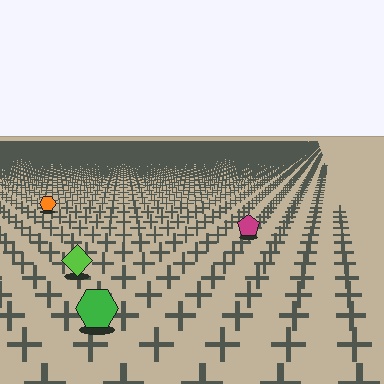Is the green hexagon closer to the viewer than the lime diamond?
Yes. The green hexagon is closer — you can tell from the texture gradient: the ground texture is coarser near it.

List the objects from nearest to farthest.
From nearest to farthest: the green hexagon, the lime diamond, the magenta pentagon, the orange hexagon.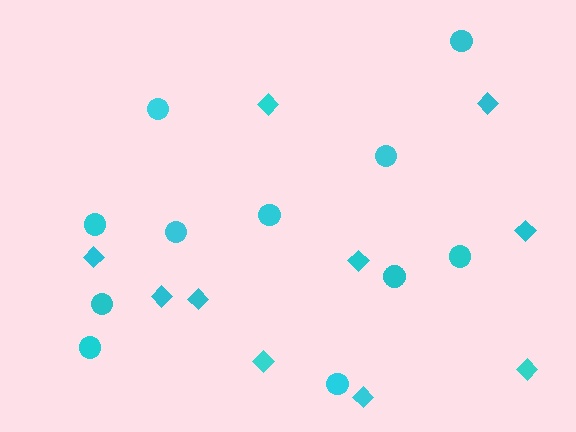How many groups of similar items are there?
There are 2 groups: one group of circles (11) and one group of diamonds (10).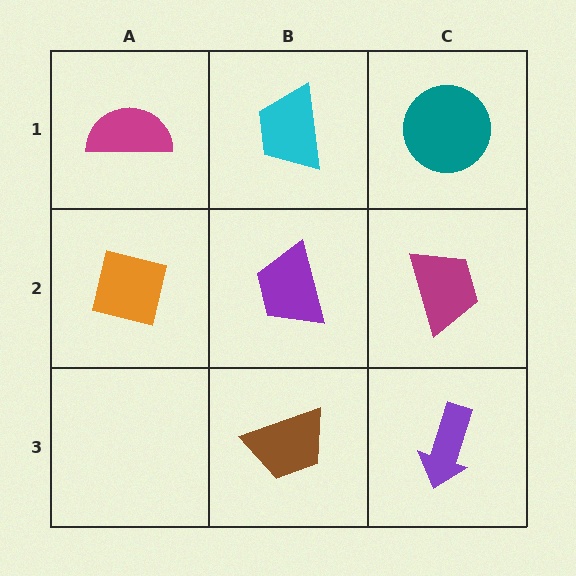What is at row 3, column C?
A purple arrow.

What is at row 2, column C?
A magenta trapezoid.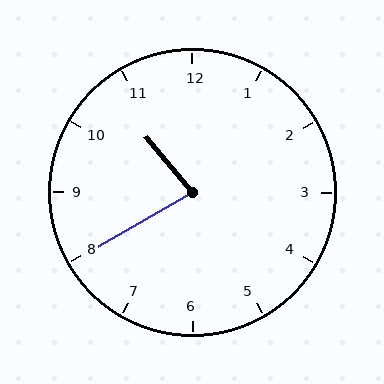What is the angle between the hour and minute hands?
Approximately 80 degrees.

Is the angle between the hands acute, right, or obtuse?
It is acute.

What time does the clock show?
10:40.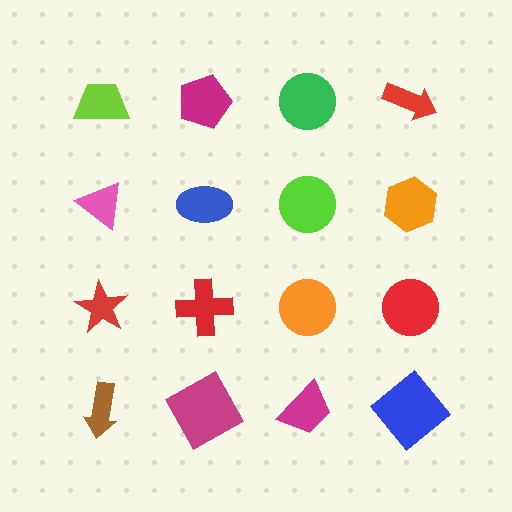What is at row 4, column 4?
A blue diamond.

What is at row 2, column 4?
An orange hexagon.